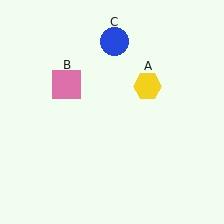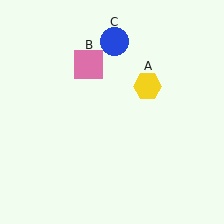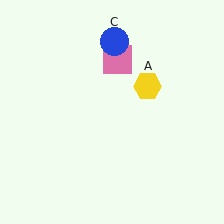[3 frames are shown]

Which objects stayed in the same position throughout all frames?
Yellow hexagon (object A) and blue circle (object C) remained stationary.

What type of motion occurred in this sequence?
The pink square (object B) rotated clockwise around the center of the scene.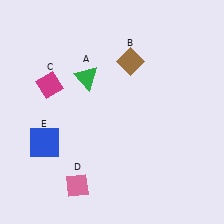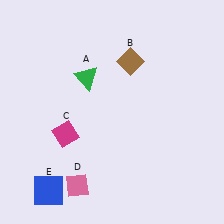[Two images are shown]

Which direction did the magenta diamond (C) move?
The magenta diamond (C) moved down.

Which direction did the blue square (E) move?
The blue square (E) moved down.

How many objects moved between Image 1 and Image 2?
2 objects moved between the two images.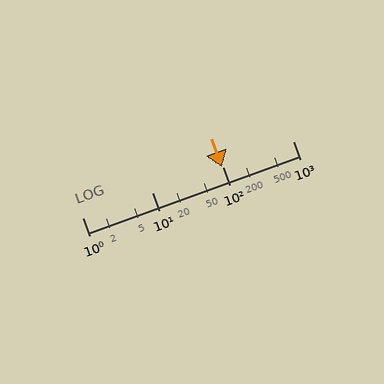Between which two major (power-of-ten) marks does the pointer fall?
The pointer is between 10 and 100.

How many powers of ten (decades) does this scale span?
The scale spans 3 decades, from 1 to 1000.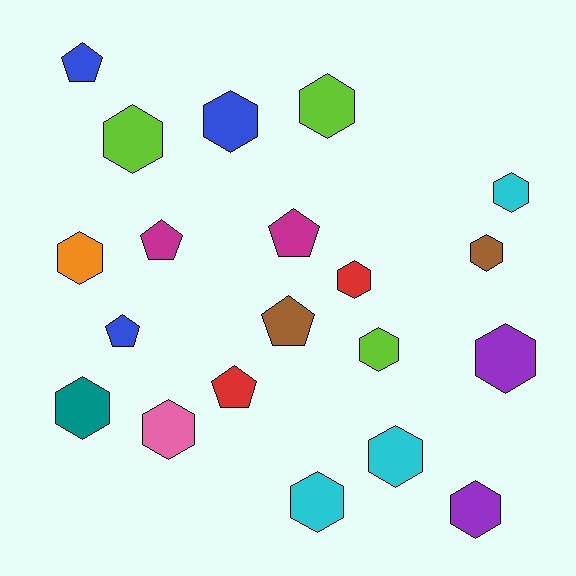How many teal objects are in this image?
There is 1 teal object.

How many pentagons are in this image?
There are 6 pentagons.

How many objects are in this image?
There are 20 objects.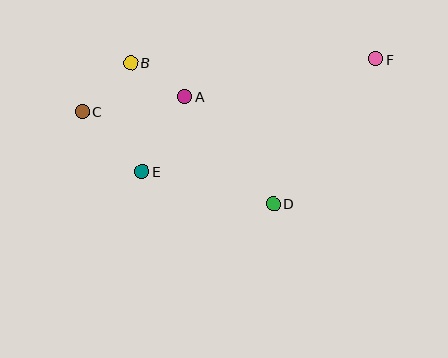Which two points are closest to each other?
Points A and B are closest to each other.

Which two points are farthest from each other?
Points C and F are farthest from each other.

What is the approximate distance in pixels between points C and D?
The distance between C and D is approximately 212 pixels.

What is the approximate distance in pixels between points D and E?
The distance between D and E is approximately 135 pixels.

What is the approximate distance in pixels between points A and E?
The distance between A and E is approximately 86 pixels.